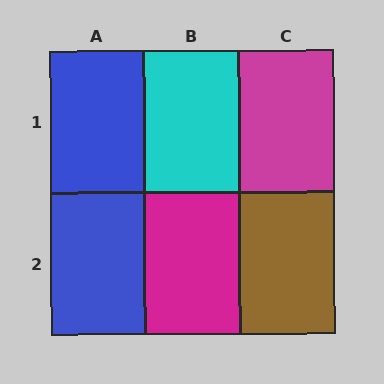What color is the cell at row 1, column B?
Cyan.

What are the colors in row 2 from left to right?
Blue, magenta, brown.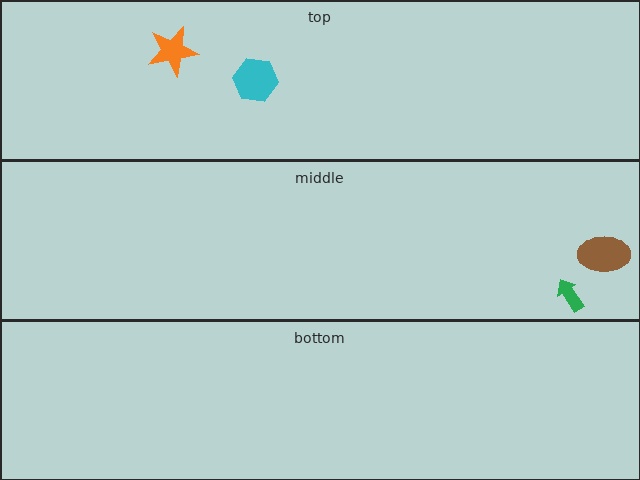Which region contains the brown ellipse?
The middle region.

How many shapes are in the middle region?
2.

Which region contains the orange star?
The top region.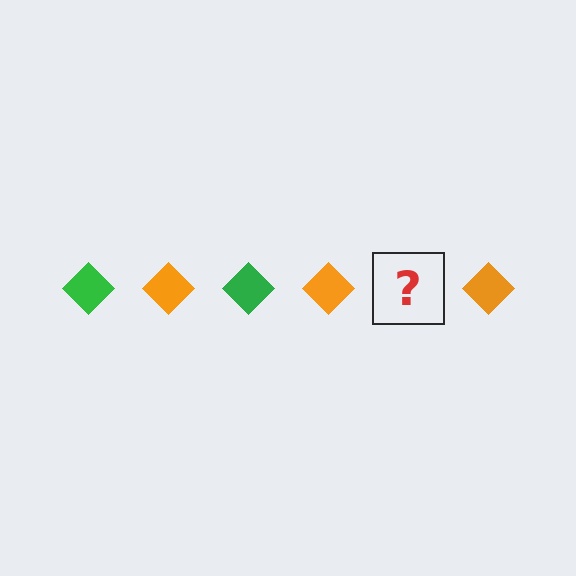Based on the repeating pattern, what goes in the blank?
The blank should be a green diamond.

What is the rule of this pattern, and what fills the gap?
The rule is that the pattern cycles through green, orange diamonds. The gap should be filled with a green diamond.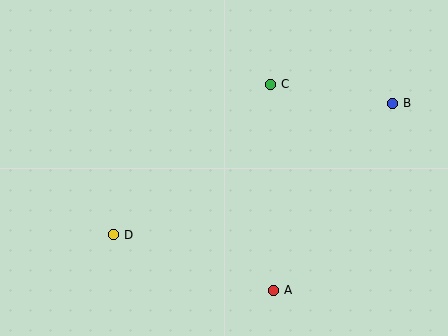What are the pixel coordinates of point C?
Point C is at (271, 84).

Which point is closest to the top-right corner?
Point B is closest to the top-right corner.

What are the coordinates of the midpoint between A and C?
The midpoint between A and C is at (272, 187).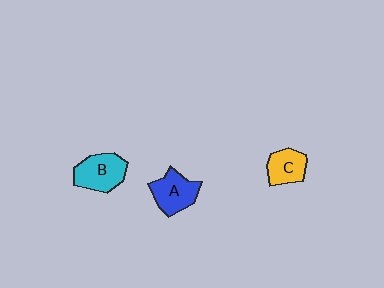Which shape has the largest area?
Shape B (cyan).